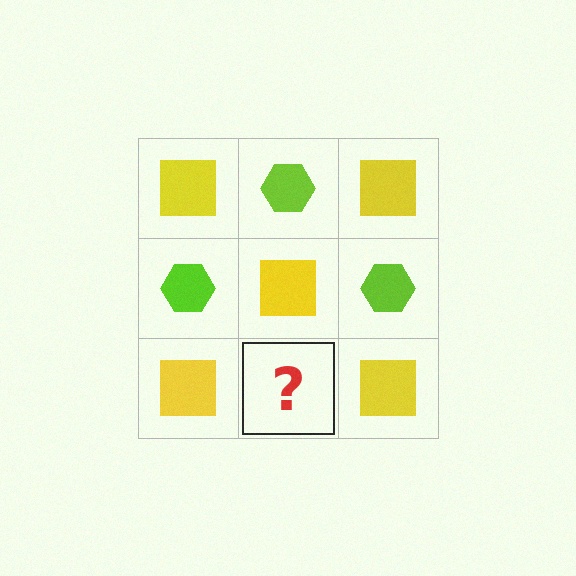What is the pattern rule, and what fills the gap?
The rule is that it alternates yellow square and lime hexagon in a checkerboard pattern. The gap should be filled with a lime hexagon.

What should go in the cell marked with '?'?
The missing cell should contain a lime hexagon.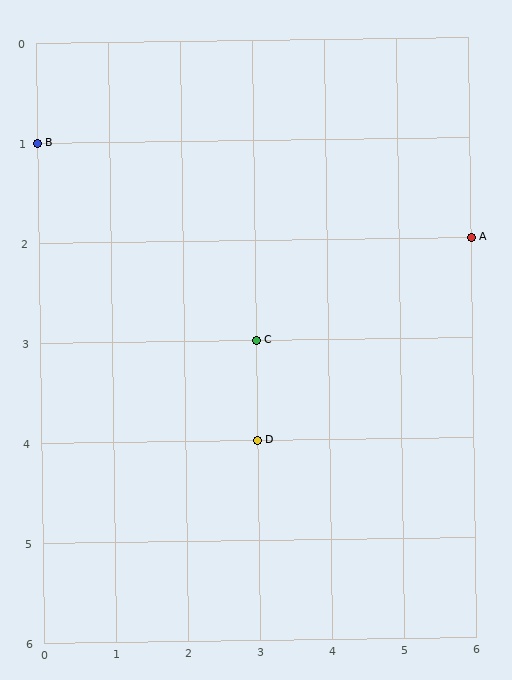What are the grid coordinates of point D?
Point D is at grid coordinates (3, 4).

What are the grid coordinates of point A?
Point A is at grid coordinates (6, 2).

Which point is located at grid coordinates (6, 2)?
Point A is at (6, 2).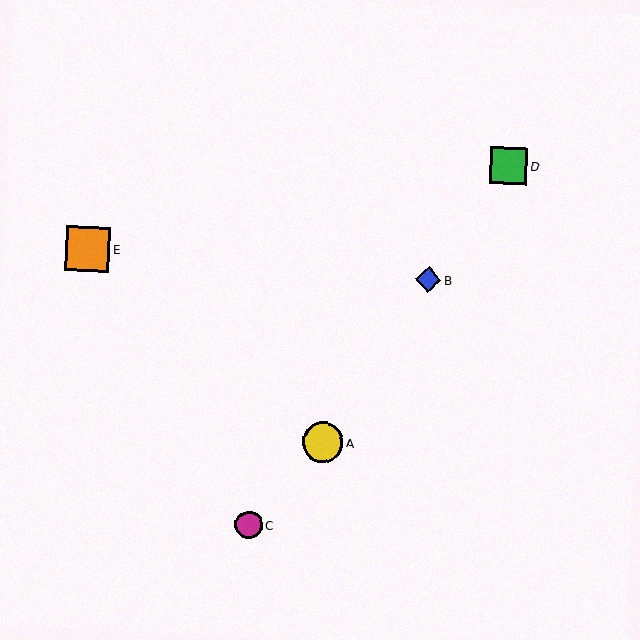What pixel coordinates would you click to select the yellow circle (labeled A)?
Click at (323, 443) to select the yellow circle A.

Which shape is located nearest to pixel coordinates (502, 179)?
The green square (labeled D) at (509, 165) is nearest to that location.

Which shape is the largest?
The orange square (labeled E) is the largest.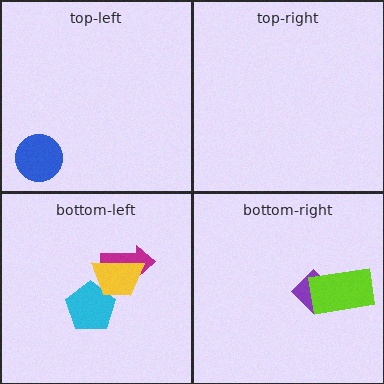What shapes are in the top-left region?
The blue circle.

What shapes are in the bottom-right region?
The purple diamond, the lime rectangle.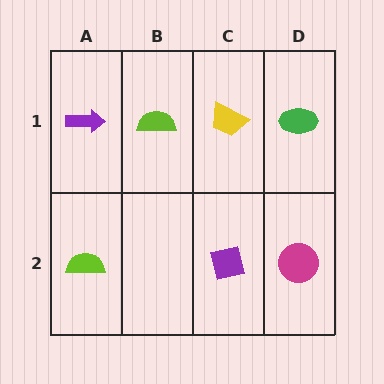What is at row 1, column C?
A yellow trapezoid.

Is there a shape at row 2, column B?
No, that cell is empty.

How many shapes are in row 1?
4 shapes.